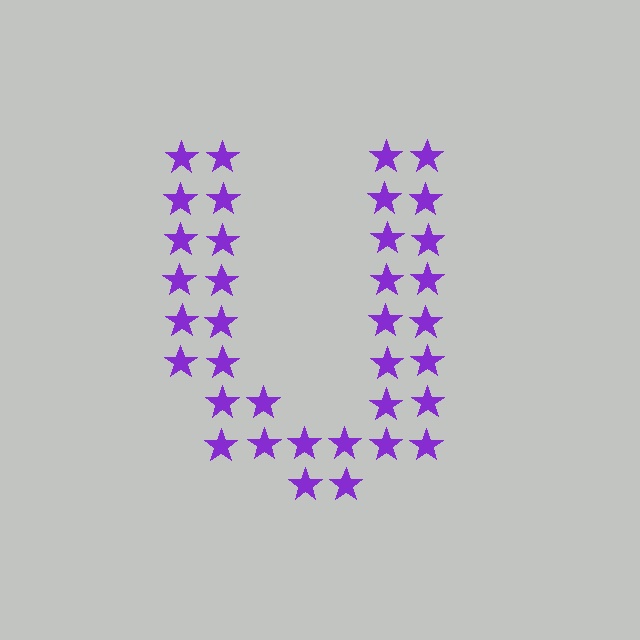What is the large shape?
The large shape is the letter U.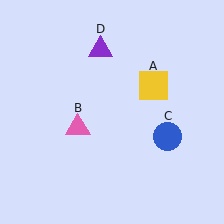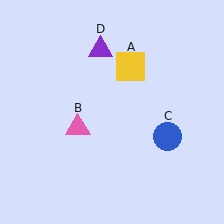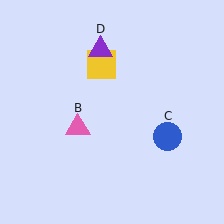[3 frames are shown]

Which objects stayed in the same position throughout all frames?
Pink triangle (object B) and blue circle (object C) and purple triangle (object D) remained stationary.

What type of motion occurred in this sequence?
The yellow square (object A) rotated counterclockwise around the center of the scene.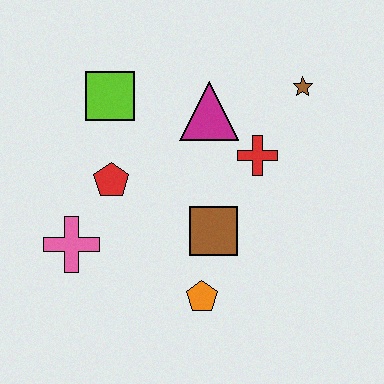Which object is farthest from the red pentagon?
The brown star is farthest from the red pentagon.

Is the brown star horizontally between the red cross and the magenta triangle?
No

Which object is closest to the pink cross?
The red pentagon is closest to the pink cross.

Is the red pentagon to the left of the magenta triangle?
Yes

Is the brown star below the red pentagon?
No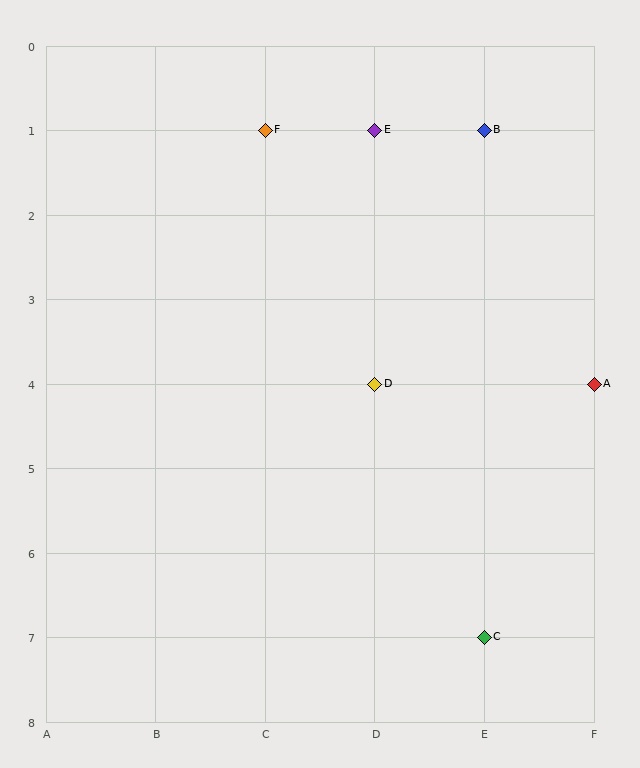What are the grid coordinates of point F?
Point F is at grid coordinates (C, 1).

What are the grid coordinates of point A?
Point A is at grid coordinates (F, 4).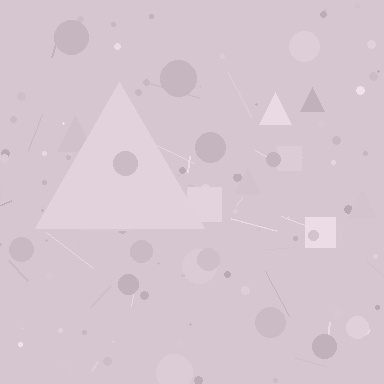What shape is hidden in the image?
A triangle is hidden in the image.